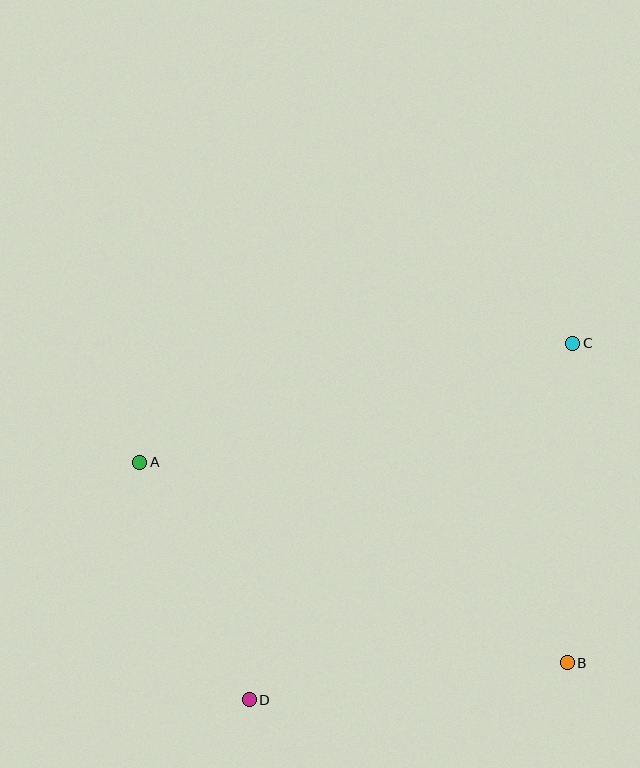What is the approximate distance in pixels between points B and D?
The distance between B and D is approximately 320 pixels.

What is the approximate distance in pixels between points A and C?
The distance between A and C is approximately 449 pixels.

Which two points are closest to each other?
Points A and D are closest to each other.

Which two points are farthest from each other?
Points C and D are farthest from each other.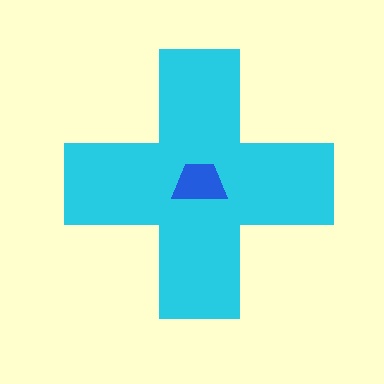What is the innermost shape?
The blue trapezoid.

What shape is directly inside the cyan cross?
The blue trapezoid.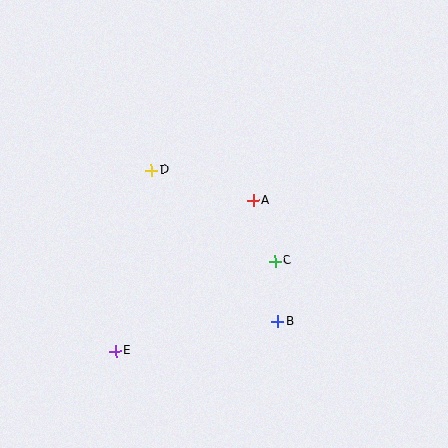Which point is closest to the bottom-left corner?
Point E is closest to the bottom-left corner.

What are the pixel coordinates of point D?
Point D is at (151, 170).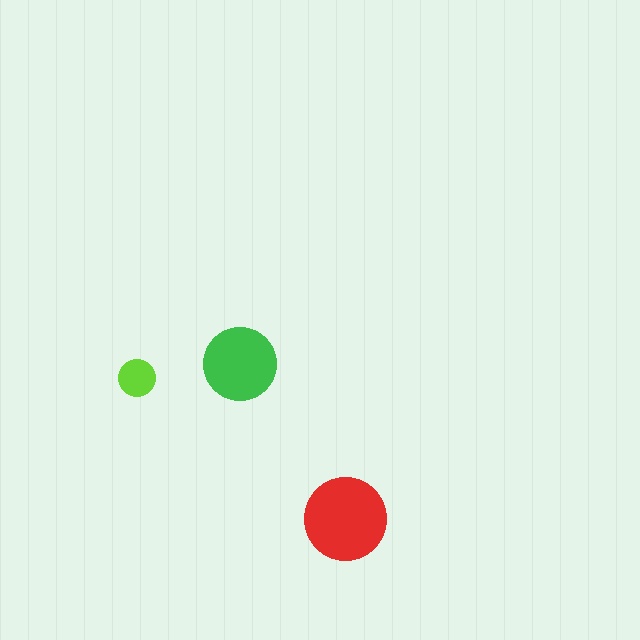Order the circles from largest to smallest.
the red one, the green one, the lime one.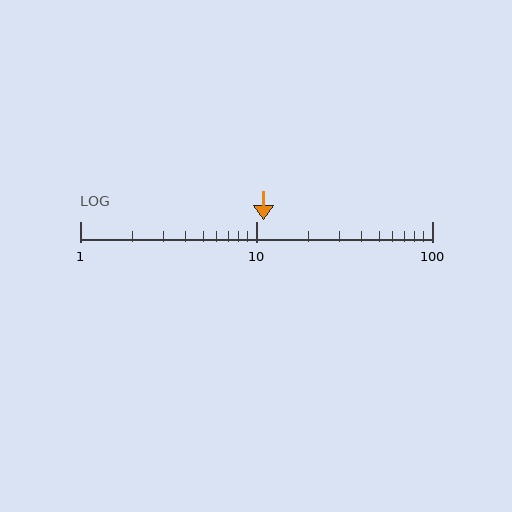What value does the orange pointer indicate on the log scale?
The pointer indicates approximately 11.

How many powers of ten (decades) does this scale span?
The scale spans 2 decades, from 1 to 100.